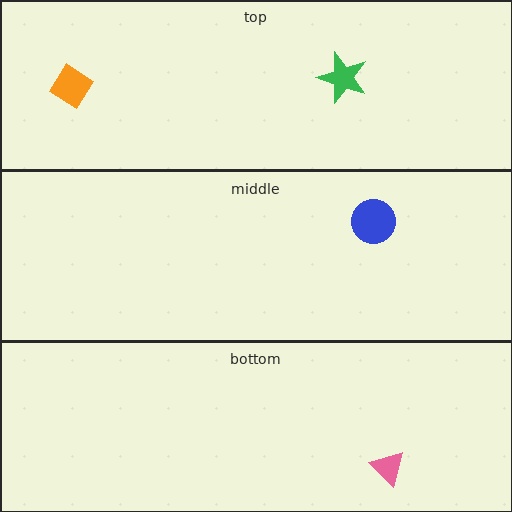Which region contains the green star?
The top region.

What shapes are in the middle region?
The blue circle.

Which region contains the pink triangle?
The bottom region.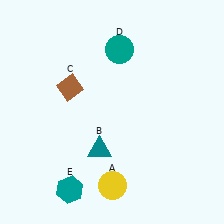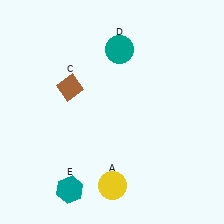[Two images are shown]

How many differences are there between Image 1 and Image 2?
There is 1 difference between the two images.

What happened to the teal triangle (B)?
The teal triangle (B) was removed in Image 2. It was in the bottom-left area of Image 1.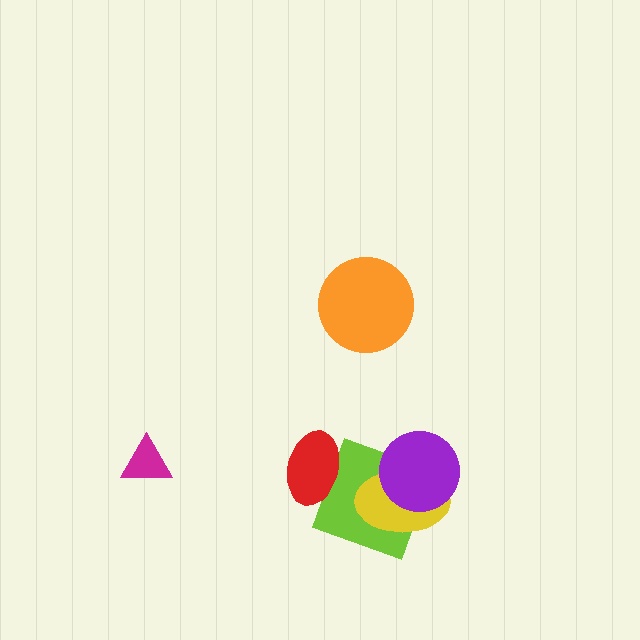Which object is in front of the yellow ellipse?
The purple circle is in front of the yellow ellipse.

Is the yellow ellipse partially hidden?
Yes, it is partially covered by another shape.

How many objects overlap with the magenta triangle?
0 objects overlap with the magenta triangle.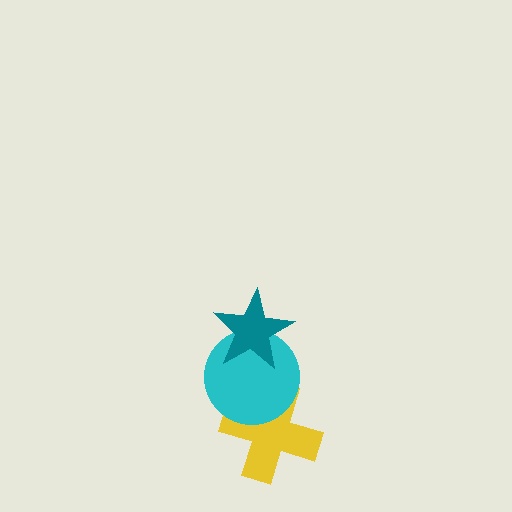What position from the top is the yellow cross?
The yellow cross is 3rd from the top.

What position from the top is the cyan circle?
The cyan circle is 2nd from the top.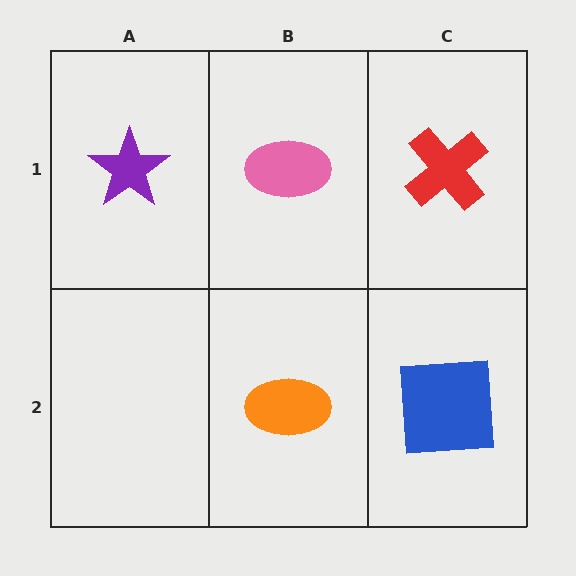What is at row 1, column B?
A pink ellipse.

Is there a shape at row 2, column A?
No, that cell is empty.